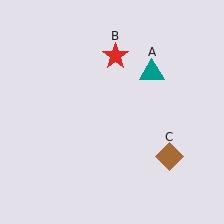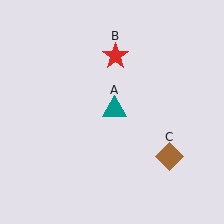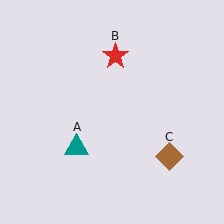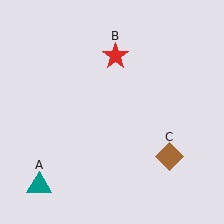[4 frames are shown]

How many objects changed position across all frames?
1 object changed position: teal triangle (object A).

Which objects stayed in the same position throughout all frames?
Red star (object B) and brown diamond (object C) remained stationary.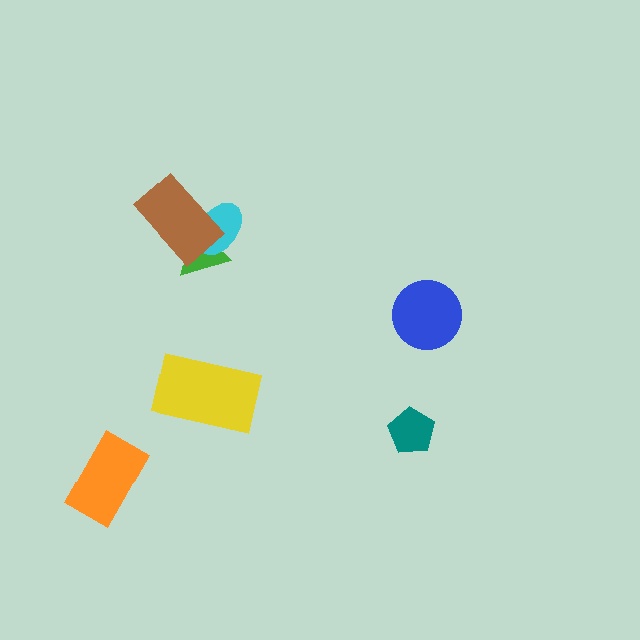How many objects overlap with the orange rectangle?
0 objects overlap with the orange rectangle.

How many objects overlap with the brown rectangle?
2 objects overlap with the brown rectangle.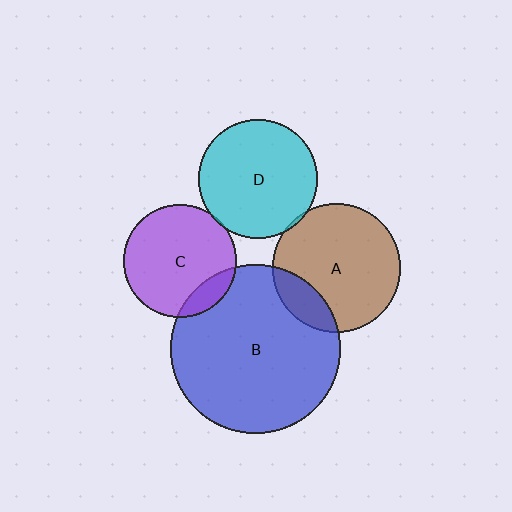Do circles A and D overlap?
Yes.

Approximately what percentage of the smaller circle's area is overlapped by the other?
Approximately 5%.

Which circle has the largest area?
Circle B (blue).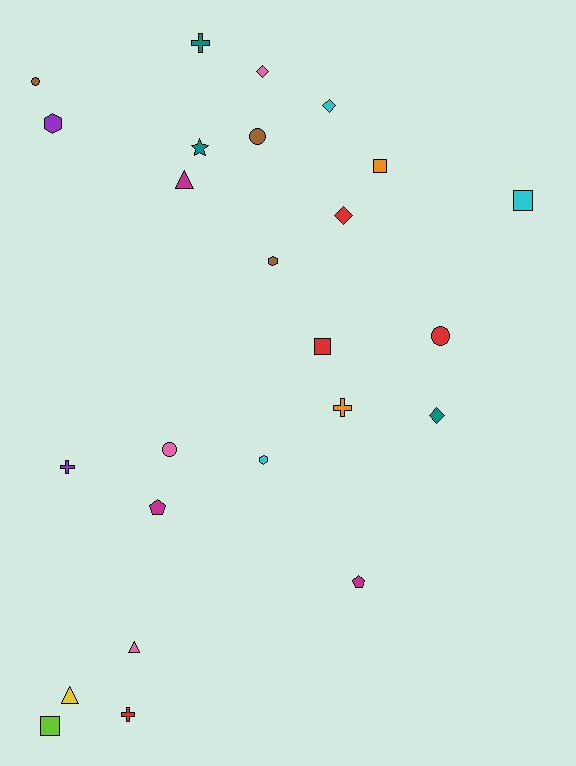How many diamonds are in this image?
There are 4 diamonds.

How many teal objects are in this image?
There are 3 teal objects.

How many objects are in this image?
There are 25 objects.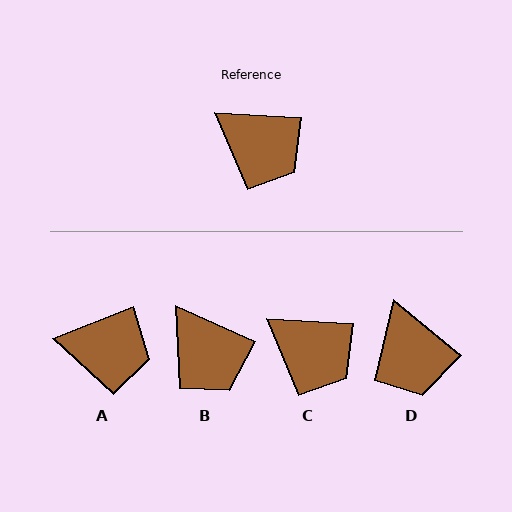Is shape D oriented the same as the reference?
No, it is off by about 37 degrees.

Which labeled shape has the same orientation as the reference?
C.